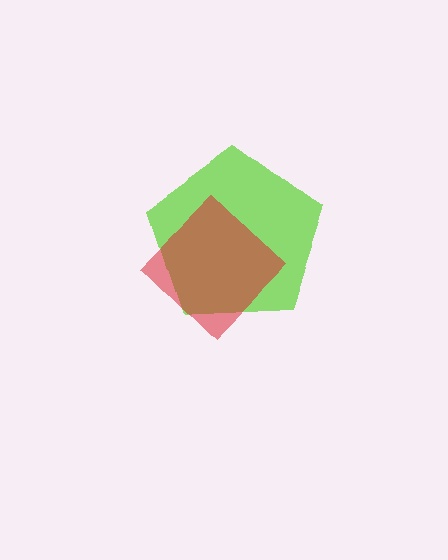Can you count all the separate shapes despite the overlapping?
Yes, there are 2 separate shapes.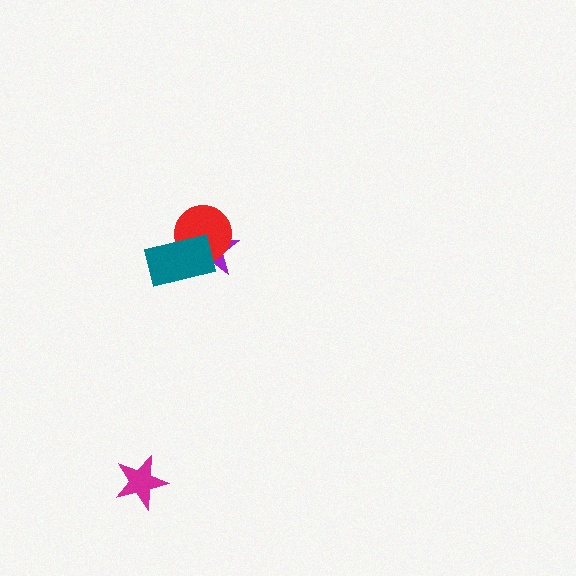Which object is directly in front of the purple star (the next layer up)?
The red circle is directly in front of the purple star.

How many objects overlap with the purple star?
2 objects overlap with the purple star.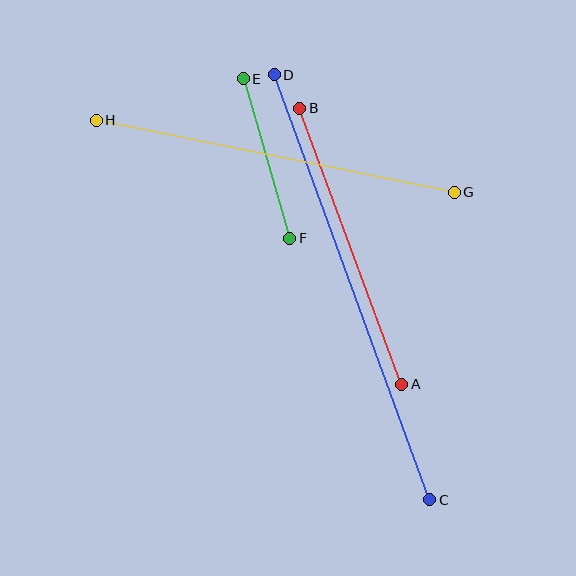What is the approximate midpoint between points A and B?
The midpoint is at approximately (351, 246) pixels.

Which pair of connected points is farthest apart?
Points C and D are farthest apart.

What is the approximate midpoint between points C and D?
The midpoint is at approximately (352, 287) pixels.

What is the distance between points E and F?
The distance is approximately 166 pixels.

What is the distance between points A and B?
The distance is approximately 294 pixels.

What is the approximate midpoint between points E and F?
The midpoint is at approximately (267, 158) pixels.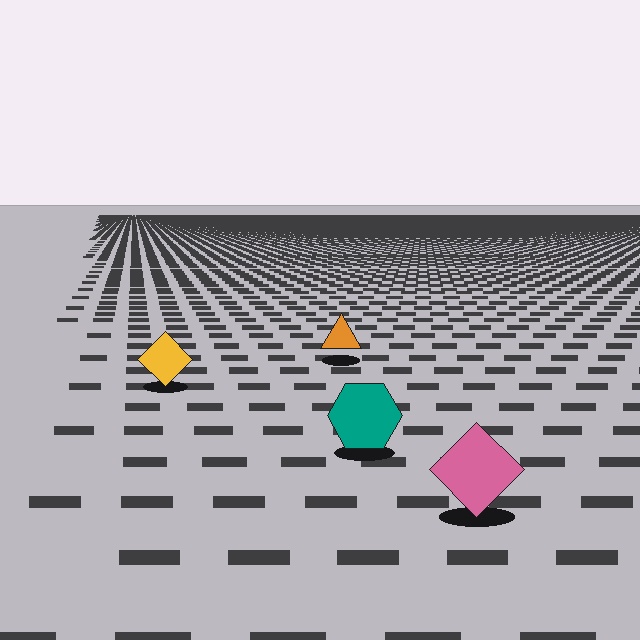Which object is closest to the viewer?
The pink diamond is closest. The texture marks near it are larger and more spread out.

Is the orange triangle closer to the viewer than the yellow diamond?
No. The yellow diamond is closer — you can tell from the texture gradient: the ground texture is coarser near it.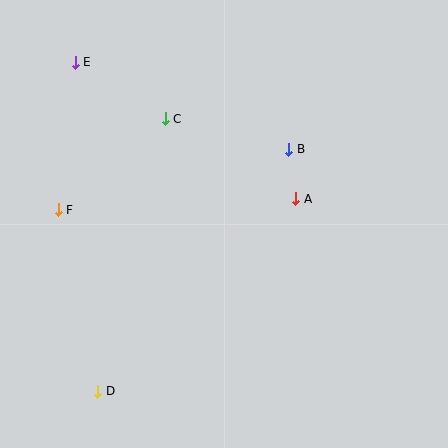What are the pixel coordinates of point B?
Point B is at (289, 149).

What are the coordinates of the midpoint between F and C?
The midpoint between F and C is at (112, 164).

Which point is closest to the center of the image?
Point A at (296, 199) is closest to the center.